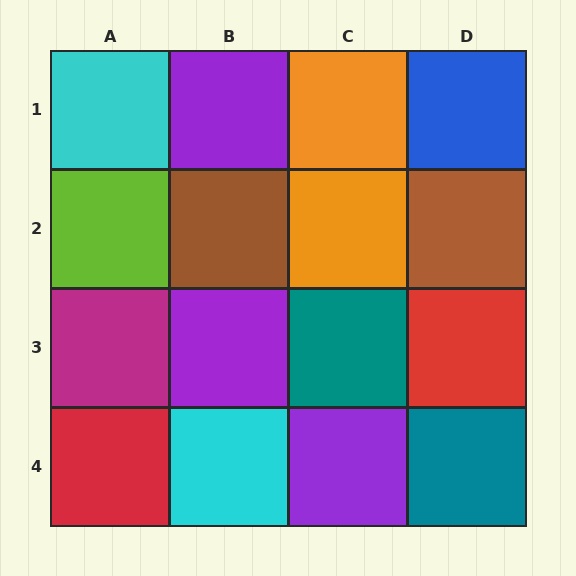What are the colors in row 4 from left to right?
Red, cyan, purple, teal.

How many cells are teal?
2 cells are teal.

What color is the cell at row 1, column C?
Orange.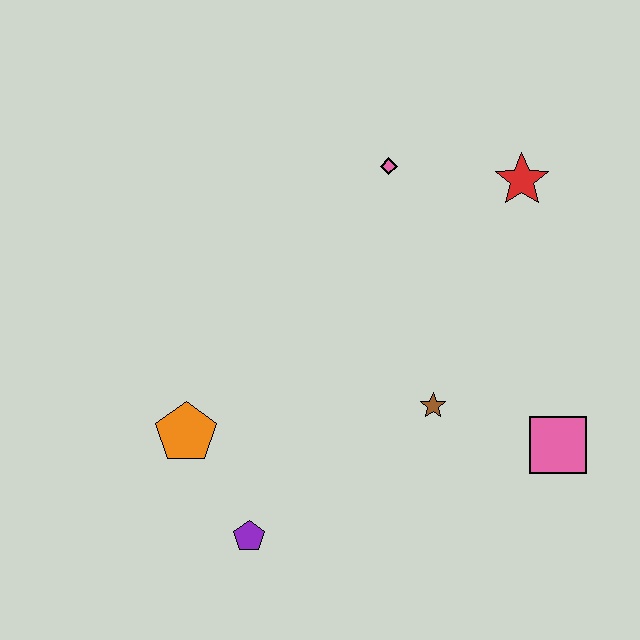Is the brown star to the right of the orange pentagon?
Yes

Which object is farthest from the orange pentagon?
The red star is farthest from the orange pentagon.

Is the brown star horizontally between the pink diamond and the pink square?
Yes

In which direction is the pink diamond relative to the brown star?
The pink diamond is above the brown star.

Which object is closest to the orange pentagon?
The purple pentagon is closest to the orange pentagon.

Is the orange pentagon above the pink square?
Yes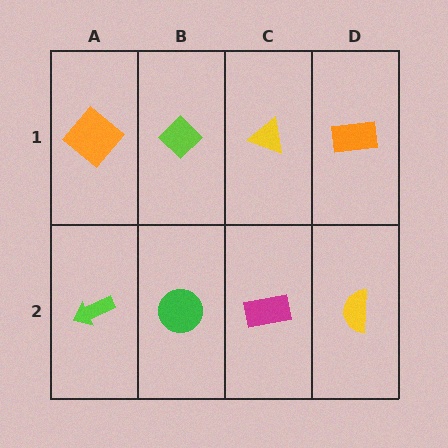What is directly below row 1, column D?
A yellow semicircle.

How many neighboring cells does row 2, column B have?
3.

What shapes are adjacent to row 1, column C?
A magenta rectangle (row 2, column C), a lime diamond (row 1, column B), an orange rectangle (row 1, column D).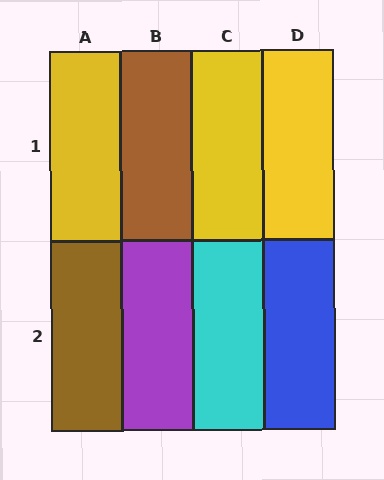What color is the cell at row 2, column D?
Blue.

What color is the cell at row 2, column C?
Cyan.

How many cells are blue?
1 cell is blue.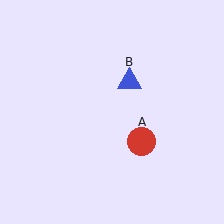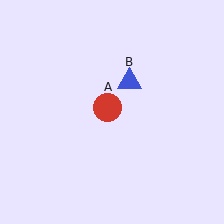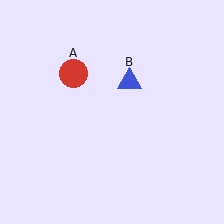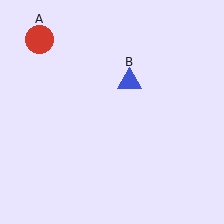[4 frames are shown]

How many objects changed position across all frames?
1 object changed position: red circle (object A).